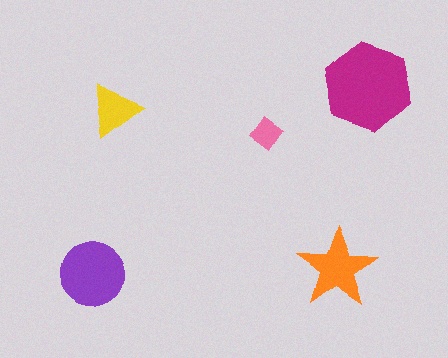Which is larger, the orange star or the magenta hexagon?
The magenta hexagon.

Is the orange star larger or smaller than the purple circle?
Smaller.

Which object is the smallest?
The pink diamond.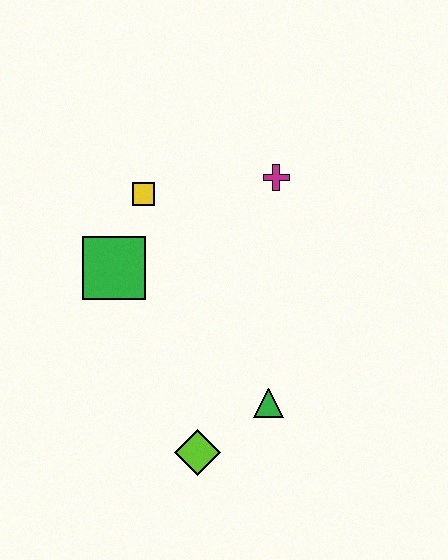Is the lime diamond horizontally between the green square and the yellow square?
No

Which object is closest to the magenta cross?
The yellow square is closest to the magenta cross.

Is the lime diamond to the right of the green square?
Yes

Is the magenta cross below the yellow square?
No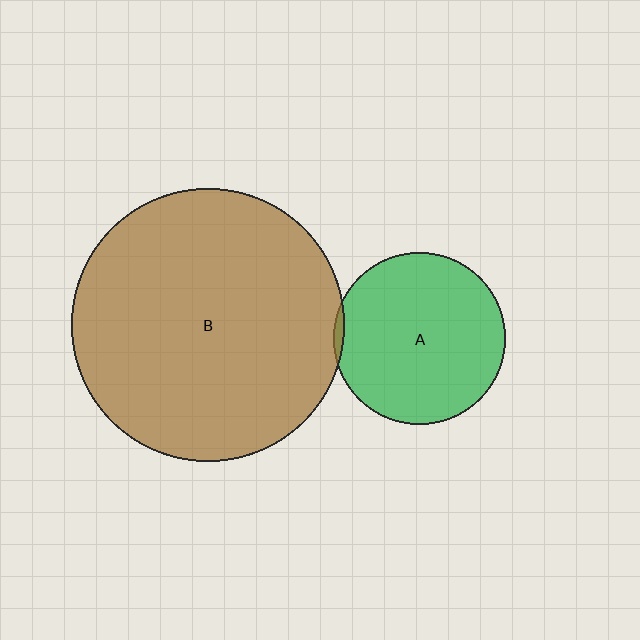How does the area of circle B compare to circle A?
Approximately 2.5 times.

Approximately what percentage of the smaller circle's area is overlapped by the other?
Approximately 5%.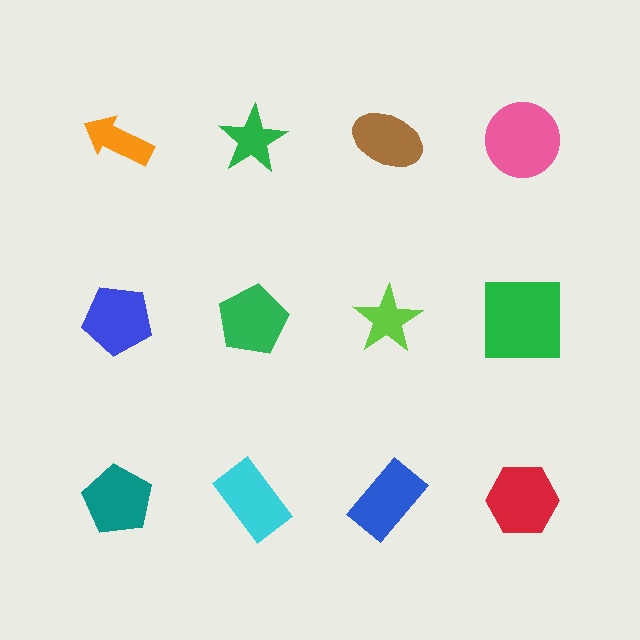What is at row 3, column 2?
A cyan rectangle.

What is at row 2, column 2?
A green pentagon.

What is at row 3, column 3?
A blue rectangle.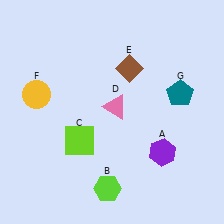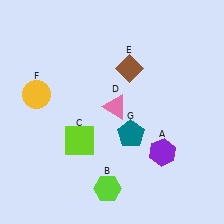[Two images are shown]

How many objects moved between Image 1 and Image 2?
1 object moved between the two images.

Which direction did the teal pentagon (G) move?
The teal pentagon (G) moved left.